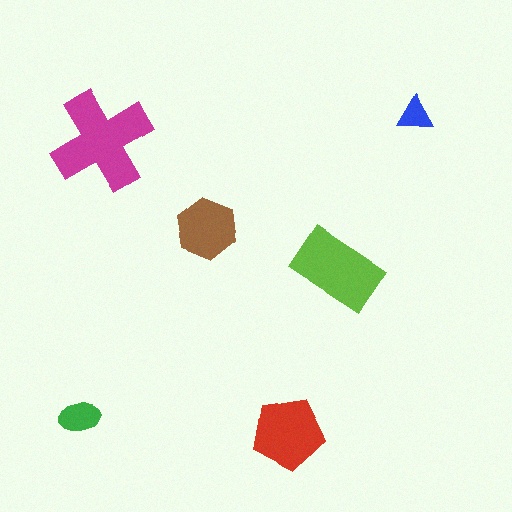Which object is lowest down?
The red pentagon is bottommost.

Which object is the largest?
The magenta cross.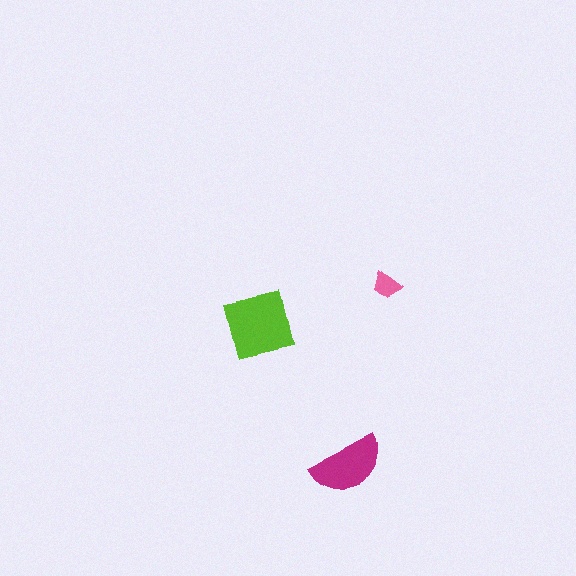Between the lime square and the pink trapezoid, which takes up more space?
The lime square.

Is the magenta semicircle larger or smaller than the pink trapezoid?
Larger.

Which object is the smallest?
The pink trapezoid.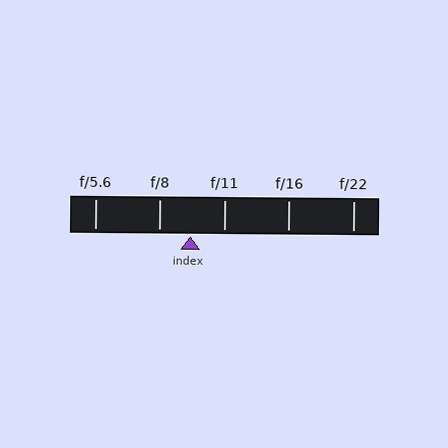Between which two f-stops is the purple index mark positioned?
The index mark is between f/8 and f/11.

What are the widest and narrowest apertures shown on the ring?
The widest aperture shown is f/5.6 and the narrowest is f/22.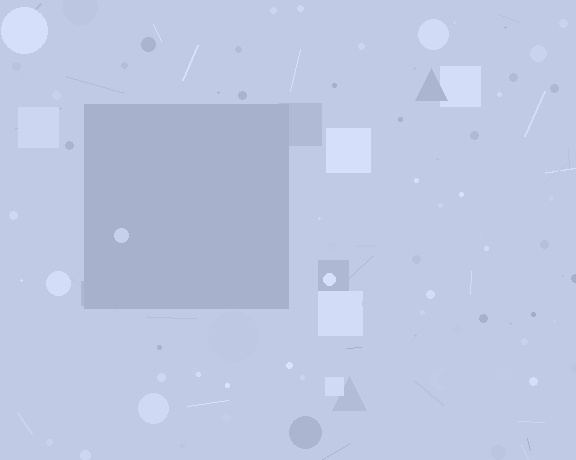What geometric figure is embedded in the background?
A square is embedded in the background.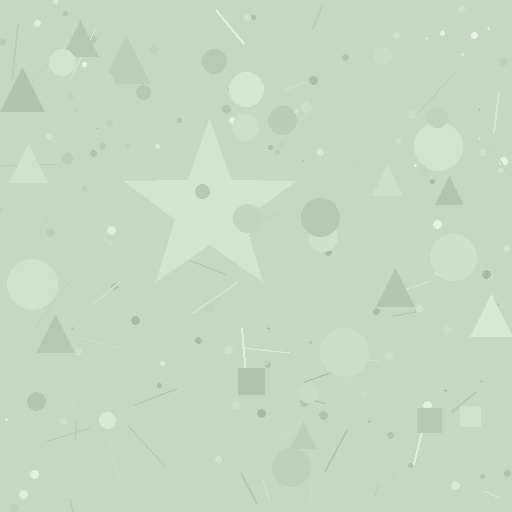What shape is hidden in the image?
A star is hidden in the image.